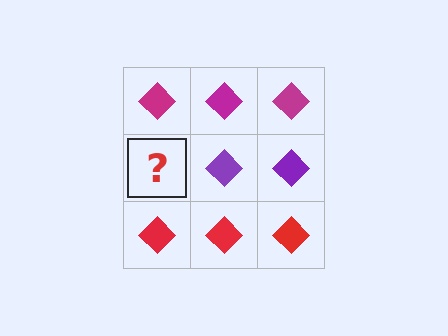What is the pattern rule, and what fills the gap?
The rule is that each row has a consistent color. The gap should be filled with a purple diamond.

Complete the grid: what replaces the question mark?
The question mark should be replaced with a purple diamond.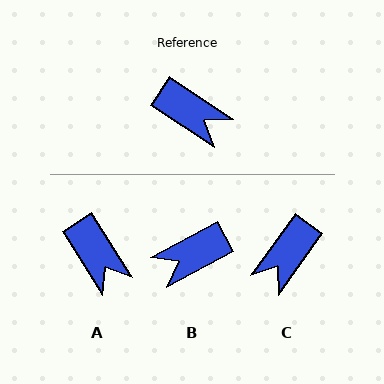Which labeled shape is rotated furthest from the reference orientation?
B, about 118 degrees away.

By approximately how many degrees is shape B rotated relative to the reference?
Approximately 118 degrees clockwise.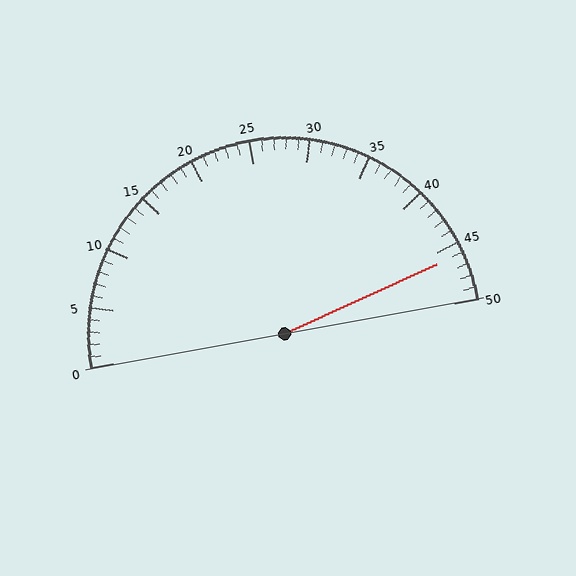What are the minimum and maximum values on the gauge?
The gauge ranges from 0 to 50.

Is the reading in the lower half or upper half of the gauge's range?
The reading is in the upper half of the range (0 to 50).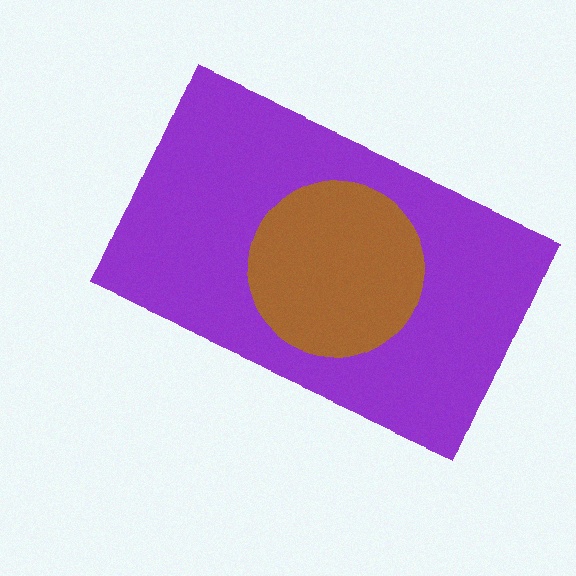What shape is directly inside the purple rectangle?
The brown circle.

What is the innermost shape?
The brown circle.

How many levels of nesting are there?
2.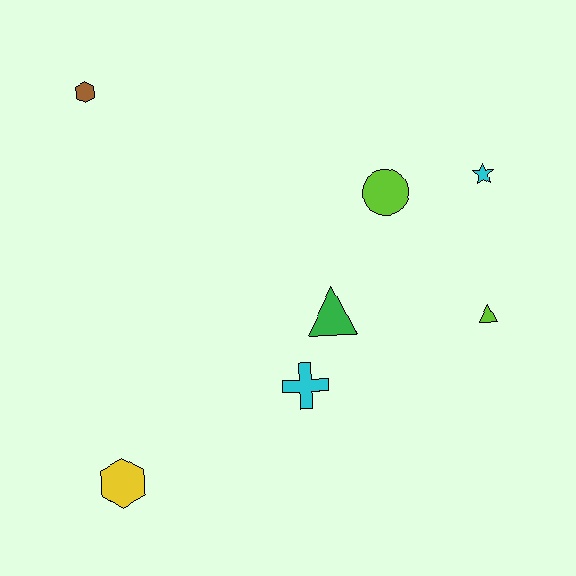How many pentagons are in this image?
There are no pentagons.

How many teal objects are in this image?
There are no teal objects.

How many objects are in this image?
There are 7 objects.